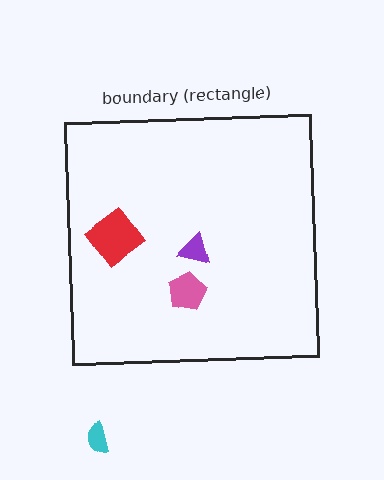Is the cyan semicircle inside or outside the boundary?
Outside.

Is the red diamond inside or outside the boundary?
Inside.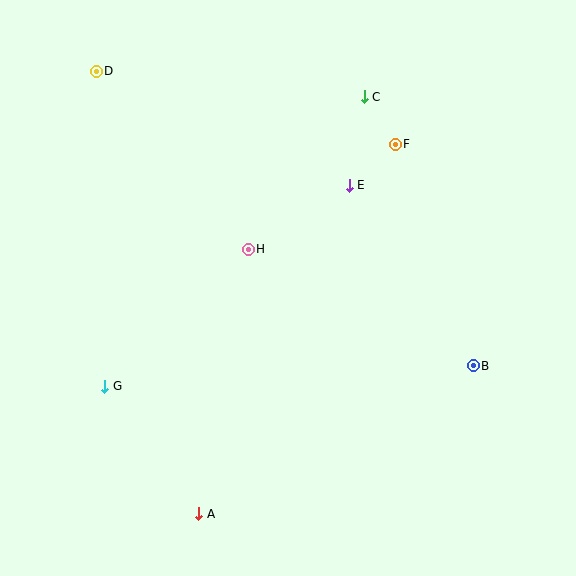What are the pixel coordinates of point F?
Point F is at (395, 144).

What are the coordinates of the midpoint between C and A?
The midpoint between C and A is at (282, 305).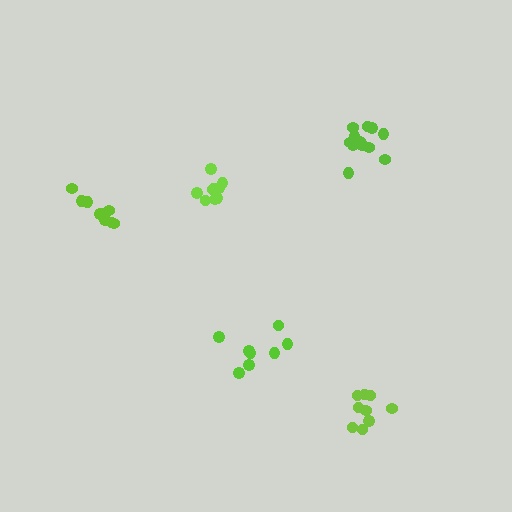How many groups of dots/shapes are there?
There are 5 groups.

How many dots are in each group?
Group 1: 9 dots, Group 2: 9 dots, Group 3: 8 dots, Group 4: 9 dots, Group 5: 12 dots (47 total).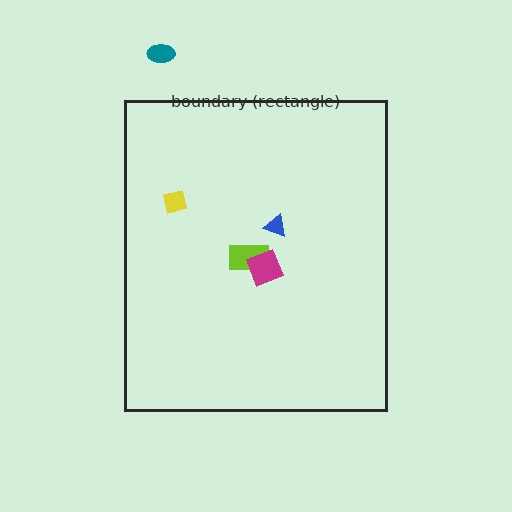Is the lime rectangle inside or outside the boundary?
Inside.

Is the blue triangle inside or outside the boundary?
Inside.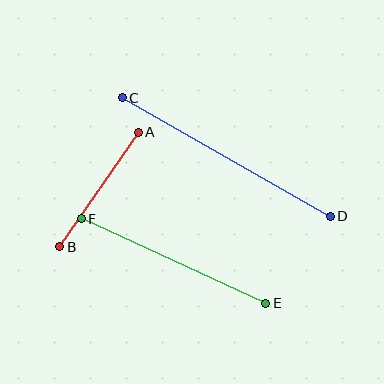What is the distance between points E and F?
The distance is approximately 203 pixels.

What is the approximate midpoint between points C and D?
The midpoint is at approximately (226, 157) pixels.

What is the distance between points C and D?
The distance is approximately 239 pixels.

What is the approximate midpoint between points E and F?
The midpoint is at approximately (173, 261) pixels.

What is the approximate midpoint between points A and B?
The midpoint is at approximately (99, 189) pixels.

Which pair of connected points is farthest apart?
Points C and D are farthest apart.